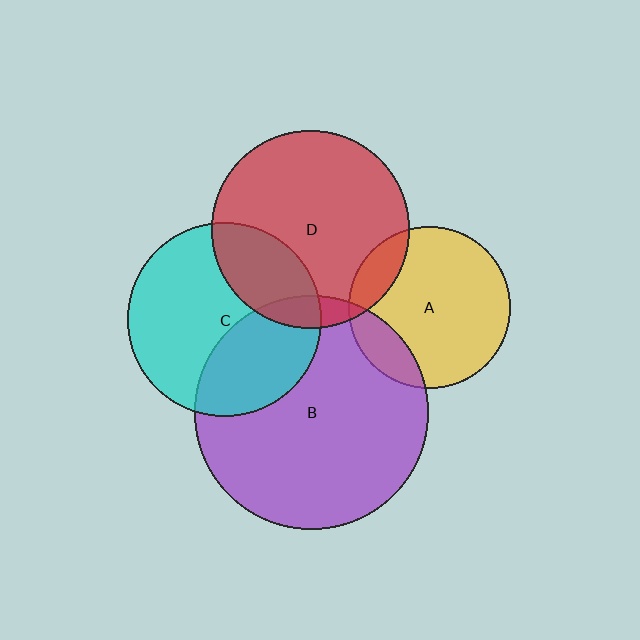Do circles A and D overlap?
Yes.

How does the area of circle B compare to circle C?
Approximately 1.5 times.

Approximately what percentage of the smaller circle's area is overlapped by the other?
Approximately 15%.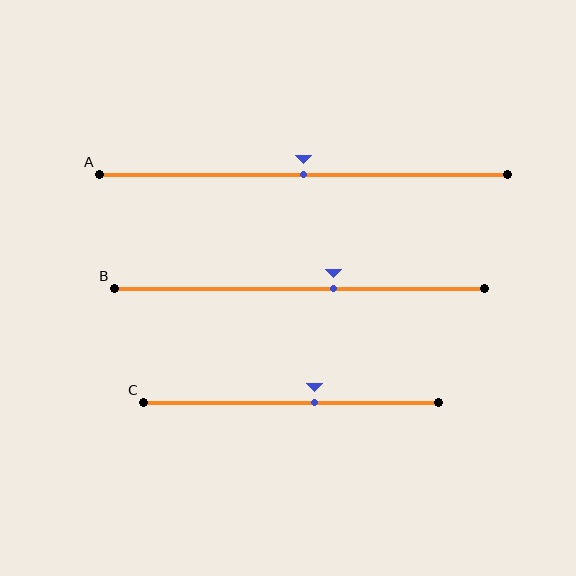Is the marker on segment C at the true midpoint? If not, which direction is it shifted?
No, the marker on segment C is shifted to the right by about 8% of the segment length.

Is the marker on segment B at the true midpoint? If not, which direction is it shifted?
No, the marker on segment B is shifted to the right by about 9% of the segment length.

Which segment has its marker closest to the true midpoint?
Segment A has its marker closest to the true midpoint.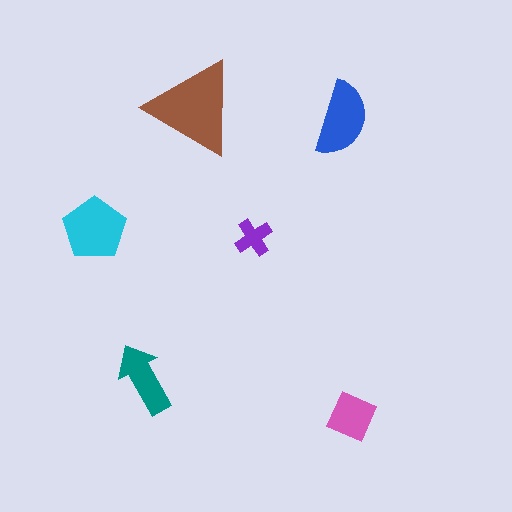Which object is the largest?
The brown triangle.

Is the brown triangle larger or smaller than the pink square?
Larger.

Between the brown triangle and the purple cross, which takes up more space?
The brown triangle.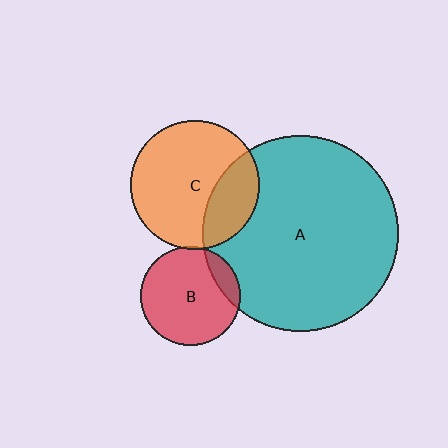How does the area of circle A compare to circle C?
Approximately 2.3 times.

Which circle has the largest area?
Circle A (teal).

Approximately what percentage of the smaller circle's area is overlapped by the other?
Approximately 15%.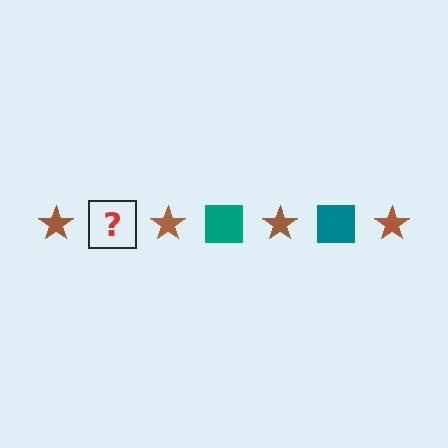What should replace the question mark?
The question mark should be replaced with a teal square.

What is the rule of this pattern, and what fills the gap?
The rule is that the pattern alternates between brown star and teal square. The gap should be filled with a teal square.